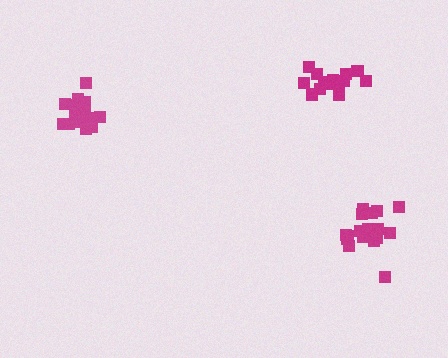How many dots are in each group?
Group 1: 18 dots, Group 2: 15 dots, Group 3: 17 dots (50 total).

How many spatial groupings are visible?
There are 3 spatial groupings.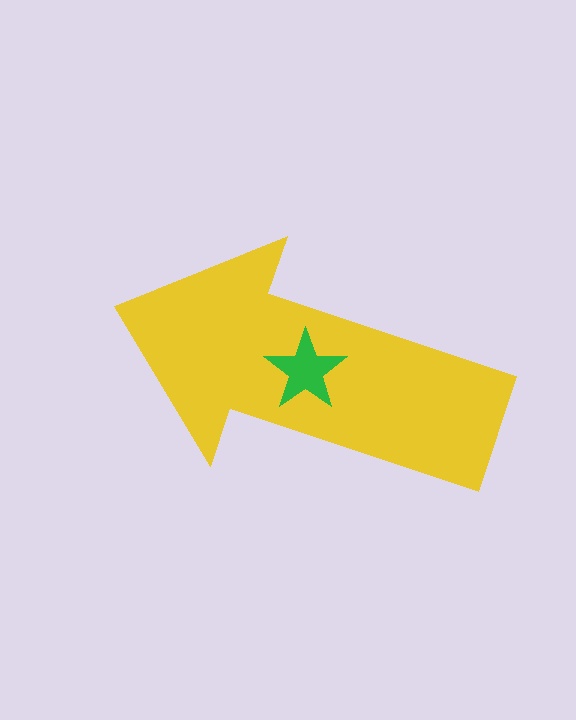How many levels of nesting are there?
2.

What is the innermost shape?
The green star.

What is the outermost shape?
The yellow arrow.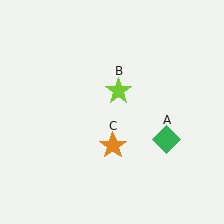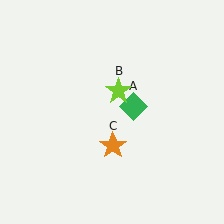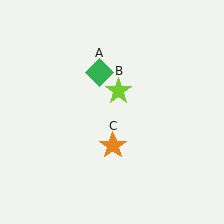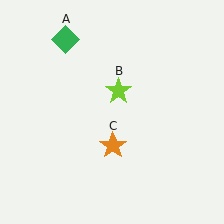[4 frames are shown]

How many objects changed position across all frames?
1 object changed position: green diamond (object A).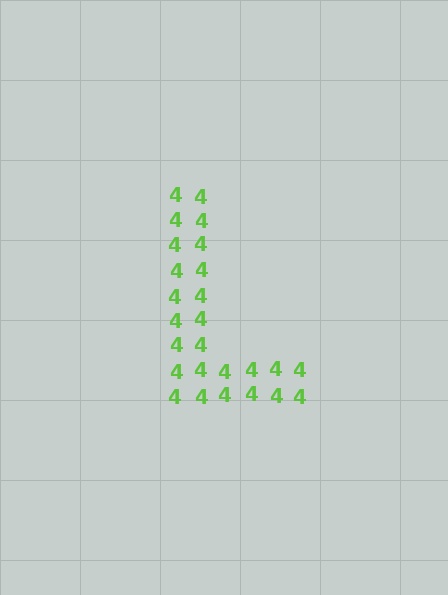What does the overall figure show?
The overall figure shows the letter L.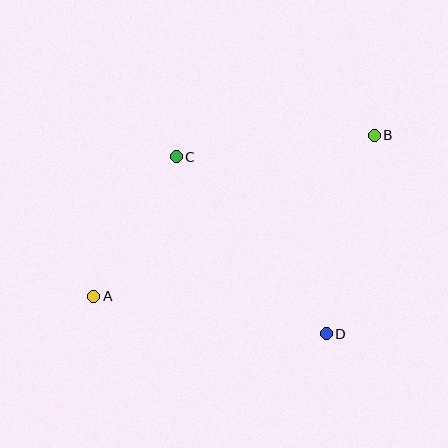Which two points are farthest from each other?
Points A and B are farthest from each other.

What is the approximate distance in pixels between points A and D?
The distance between A and D is approximately 235 pixels.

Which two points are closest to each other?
Points A and C are closest to each other.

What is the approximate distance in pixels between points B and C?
The distance between B and C is approximately 199 pixels.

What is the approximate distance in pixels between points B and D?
The distance between B and D is approximately 204 pixels.